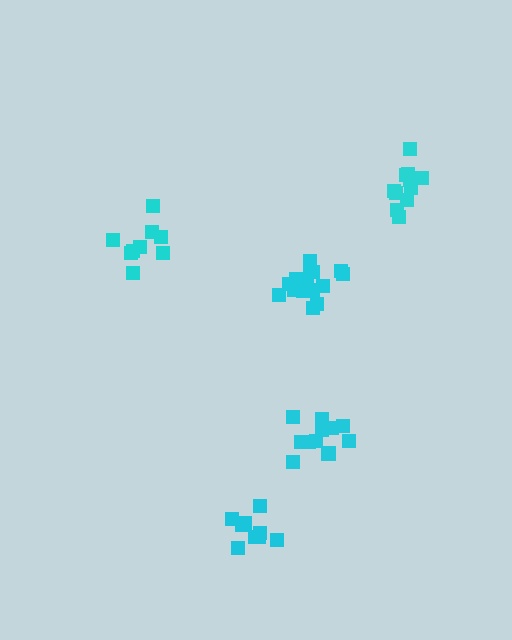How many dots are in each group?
Group 1: 9 dots, Group 2: 9 dots, Group 3: 15 dots, Group 4: 12 dots, Group 5: 12 dots (57 total).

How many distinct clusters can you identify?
There are 5 distinct clusters.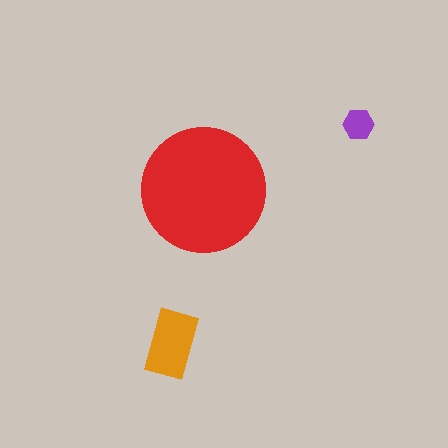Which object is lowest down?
The orange rectangle is bottommost.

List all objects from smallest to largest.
The purple hexagon, the orange rectangle, the red circle.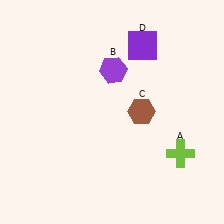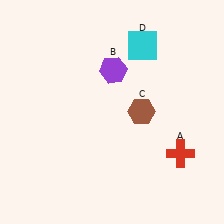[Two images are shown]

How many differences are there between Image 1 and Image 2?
There are 2 differences between the two images.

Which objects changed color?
A changed from lime to red. D changed from purple to cyan.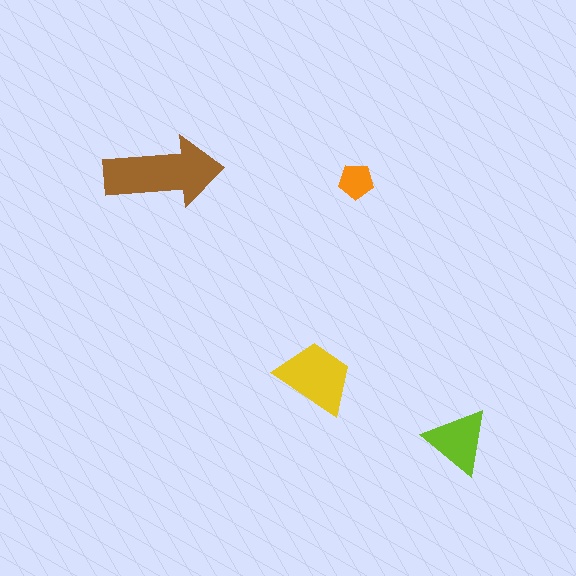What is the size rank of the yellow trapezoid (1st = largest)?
2nd.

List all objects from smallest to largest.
The orange pentagon, the lime triangle, the yellow trapezoid, the brown arrow.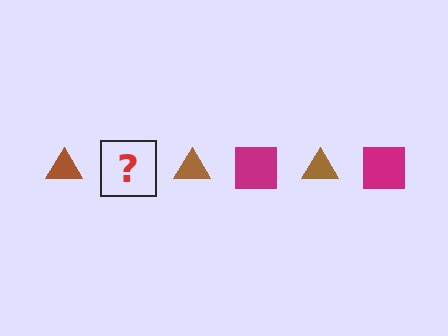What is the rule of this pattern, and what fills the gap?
The rule is that the pattern alternates between brown triangle and magenta square. The gap should be filled with a magenta square.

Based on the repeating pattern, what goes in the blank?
The blank should be a magenta square.